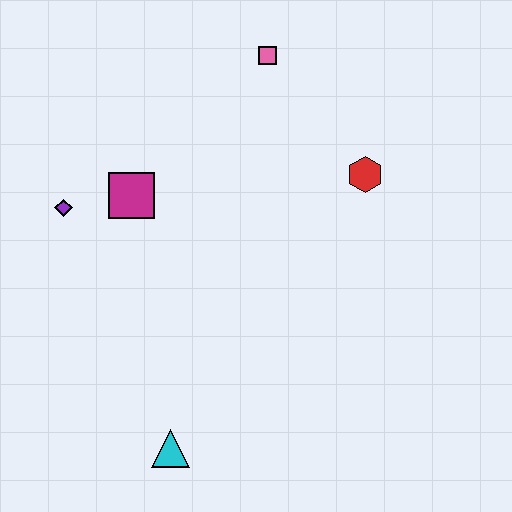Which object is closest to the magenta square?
The purple diamond is closest to the magenta square.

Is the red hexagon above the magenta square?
Yes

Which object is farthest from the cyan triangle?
The pink square is farthest from the cyan triangle.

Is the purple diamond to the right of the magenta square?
No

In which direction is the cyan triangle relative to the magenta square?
The cyan triangle is below the magenta square.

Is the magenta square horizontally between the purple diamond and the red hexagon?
Yes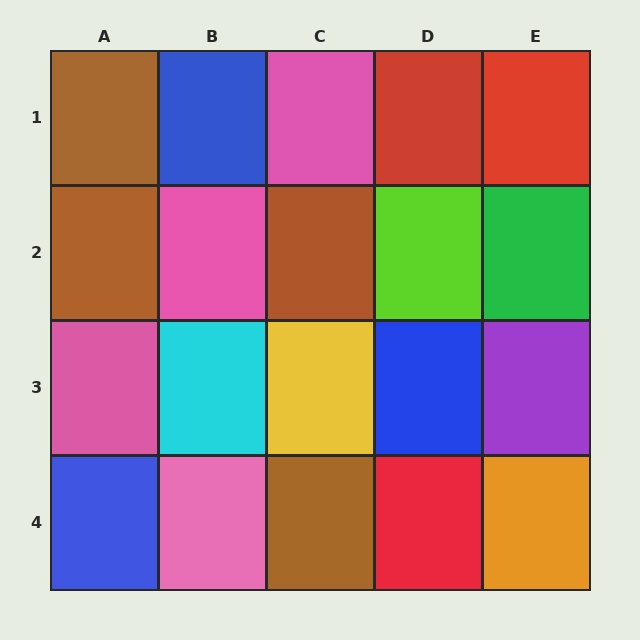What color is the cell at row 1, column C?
Pink.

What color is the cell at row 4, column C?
Brown.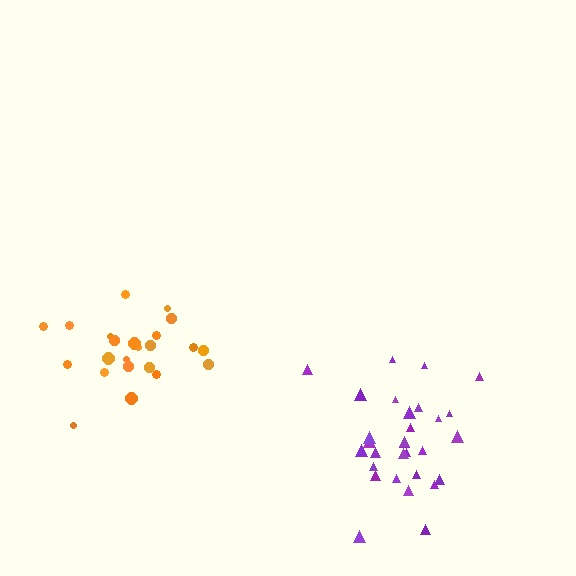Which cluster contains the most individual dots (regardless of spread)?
Purple (31).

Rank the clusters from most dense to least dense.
purple, orange.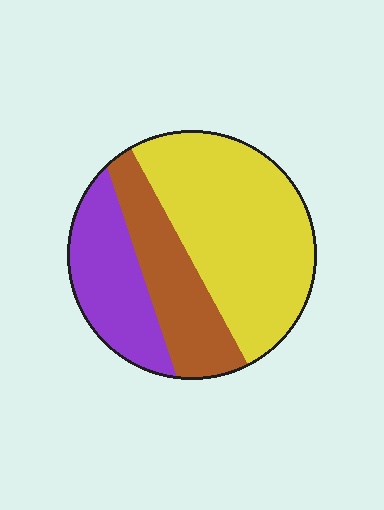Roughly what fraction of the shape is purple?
Purple covers about 25% of the shape.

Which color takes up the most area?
Yellow, at roughly 50%.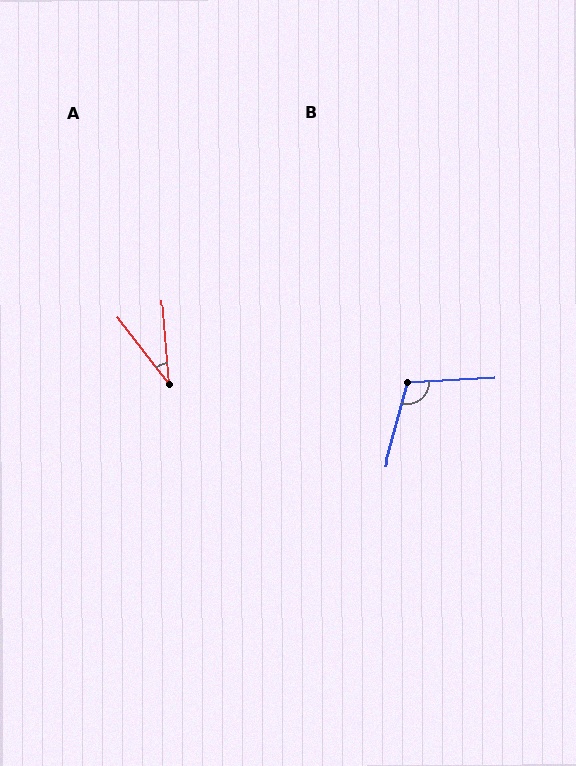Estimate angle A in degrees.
Approximately 34 degrees.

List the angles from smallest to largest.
A (34°), B (108°).